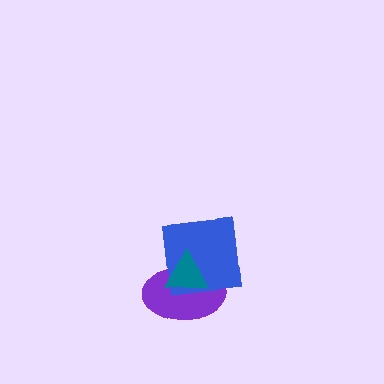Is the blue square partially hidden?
Yes, it is partially covered by another shape.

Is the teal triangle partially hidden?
No, no other shape covers it.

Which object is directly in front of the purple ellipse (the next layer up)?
The blue square is directly in front of the purple ellipse.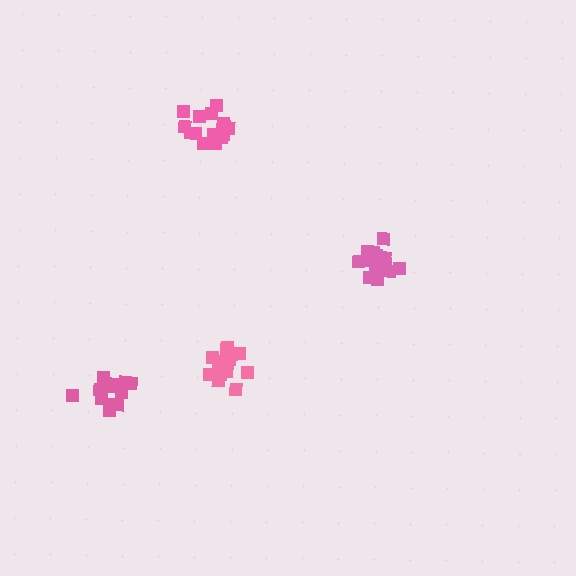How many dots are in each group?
Group 1: 16 dots, Group 2: 17 dots, Group 3: 16 dots, Group 4: 13 dots (62 total).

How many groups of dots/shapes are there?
There are 4 groups.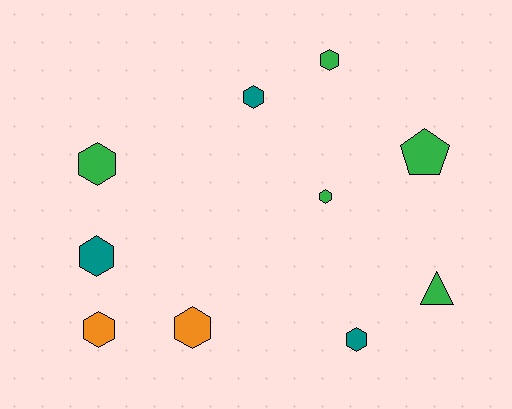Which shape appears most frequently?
Hexagon, with 8 objects.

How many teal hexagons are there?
There are 3 teal hexagons.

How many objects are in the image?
There are 10 objects.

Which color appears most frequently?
Green, with 5 objects.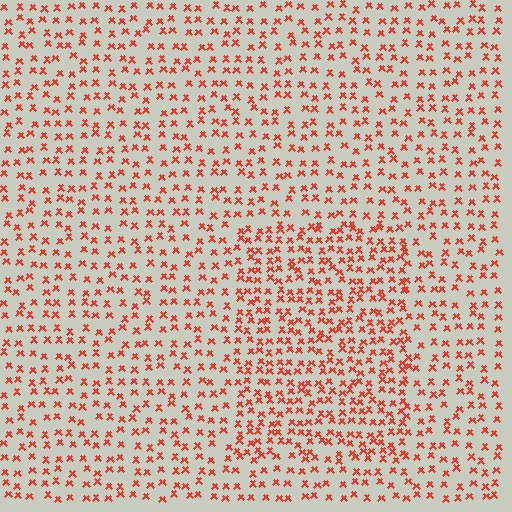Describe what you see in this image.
The image contains small red elements arranged at two different densities. A rectangle-shaped region is visible where the elements are more densely packed than the surrounding area.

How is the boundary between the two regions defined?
The boundary is defined by a change in element density (approximately 1.6x ratio). All elements are the same color, size, and shape.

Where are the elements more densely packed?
The elements are more densely packed inside the rectangle boundary.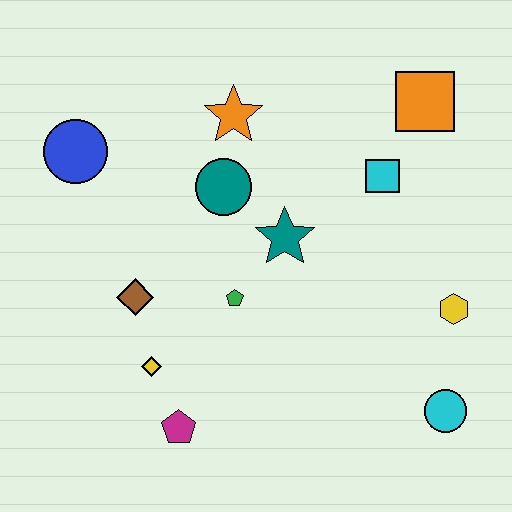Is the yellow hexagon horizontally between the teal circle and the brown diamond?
No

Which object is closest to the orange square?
The cyan square is closest to the orange square.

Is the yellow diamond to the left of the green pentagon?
Yes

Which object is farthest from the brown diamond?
The orange square is farthest from the brown diamond.